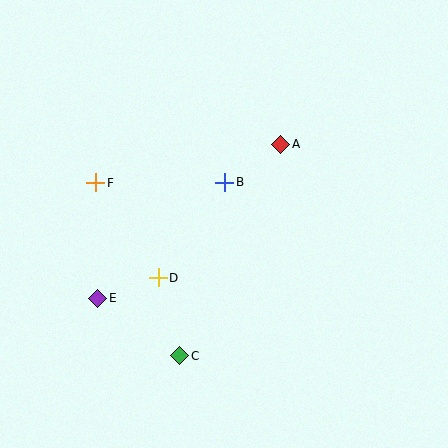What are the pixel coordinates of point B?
Point B is at (225, 182).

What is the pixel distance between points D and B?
The distance between D and B is 117 pixels.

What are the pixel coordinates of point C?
Point C is at (180, 356).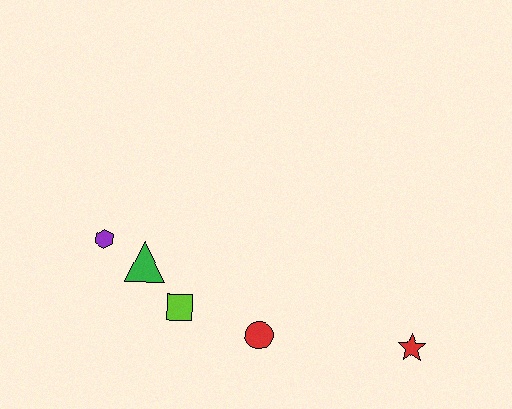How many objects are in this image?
There are 5 objects.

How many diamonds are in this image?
There are no diamonds.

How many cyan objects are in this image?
There are no cyan objects.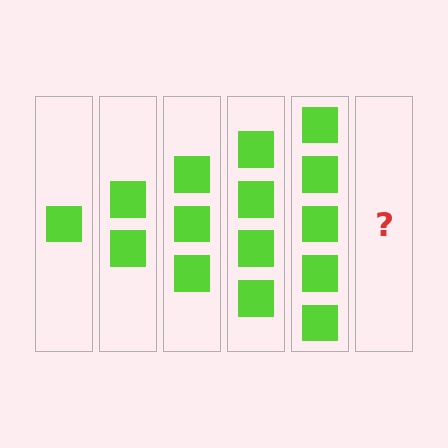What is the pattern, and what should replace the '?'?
The pattern is that each step adds one more square. The '?' should be 6 squares.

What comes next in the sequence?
The next element should be 6 squares.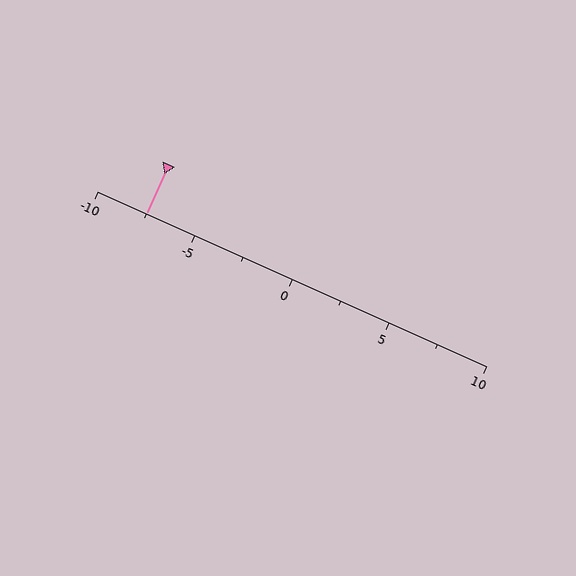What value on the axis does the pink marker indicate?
The marker indicates approximately -7.5.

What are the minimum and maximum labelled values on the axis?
The axis runs from -10 to 10.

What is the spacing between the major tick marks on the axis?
The major ticks are spaced 5 apart.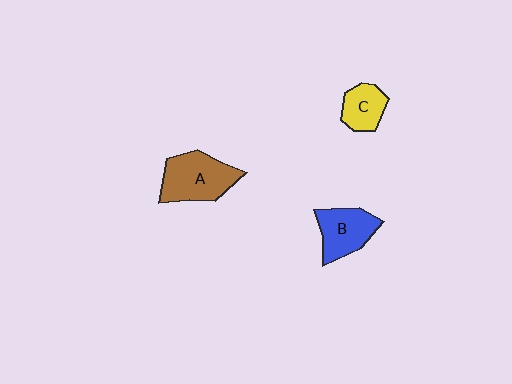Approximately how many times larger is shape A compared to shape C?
Approximately 1.8 times.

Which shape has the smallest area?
Shape C (yellow).